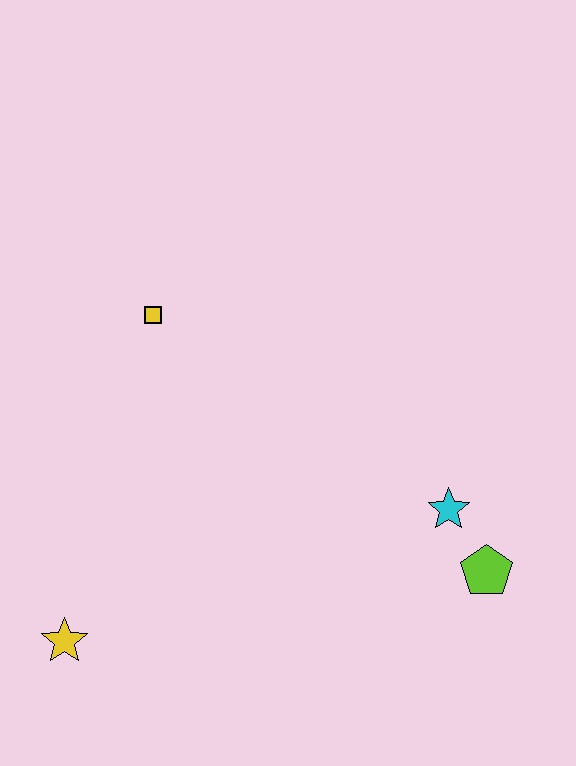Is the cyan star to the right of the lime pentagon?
No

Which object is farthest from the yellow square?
The lime pentagon is farthest from the yellow square.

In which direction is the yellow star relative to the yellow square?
The yellow star is below the yellow square.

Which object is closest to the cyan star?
The lime pentagon is closest to the cyan star.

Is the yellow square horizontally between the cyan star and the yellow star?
Yes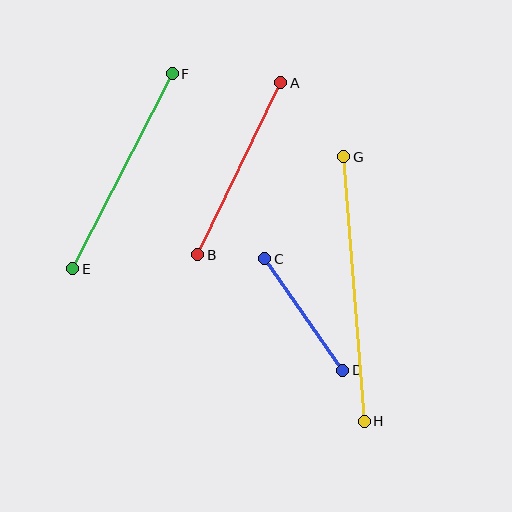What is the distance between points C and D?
The distance is approximately 136 pixels.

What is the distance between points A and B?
The distance is approximately 191 pixels.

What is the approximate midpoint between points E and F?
The midpoint is at approximately (123, 171) pixels.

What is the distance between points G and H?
The distance is approximately 265 pixels.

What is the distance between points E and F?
The distance is approximately 219 pixels.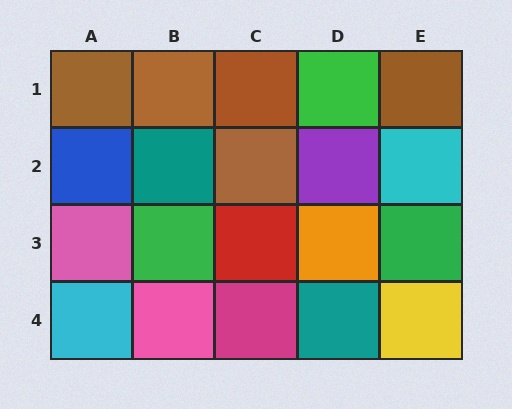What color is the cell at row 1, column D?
Green.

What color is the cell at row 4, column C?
Magenta.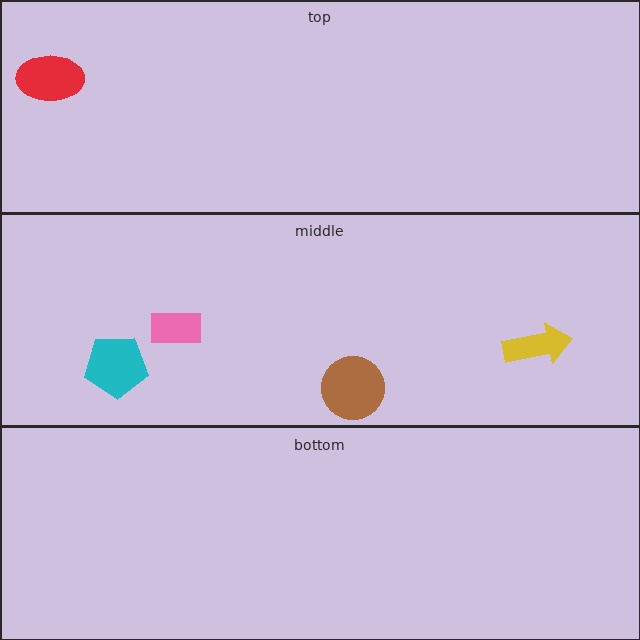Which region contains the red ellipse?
The top region.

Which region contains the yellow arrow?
The middle region.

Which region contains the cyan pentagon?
The middle region.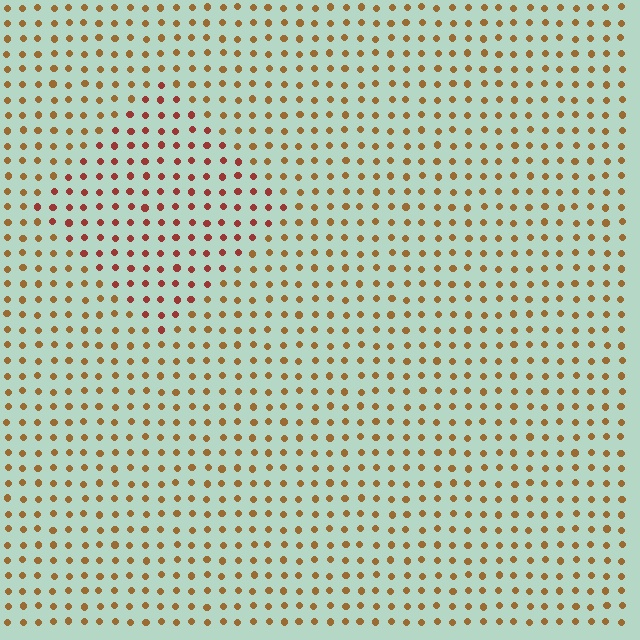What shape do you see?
I see a diamond.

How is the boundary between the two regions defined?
The boundary is defined purely by a slight shift in hue (about 30 degrees). Spacing, size, and orientation are identical on both sides.